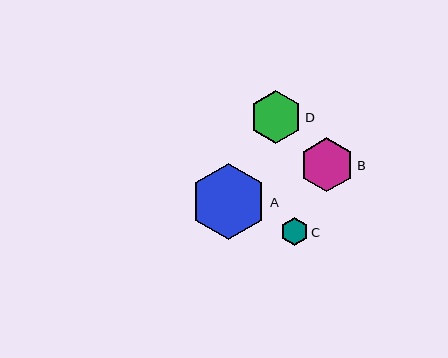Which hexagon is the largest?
Hexagon A is the largest with a size of approximately 76 pixels.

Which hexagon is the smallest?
Hexagon C is the smallest with a size of approximately 28 pixels.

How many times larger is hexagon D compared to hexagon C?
Hexagon D is approximately 1.9 times the size of hexagon C.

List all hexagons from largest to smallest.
From largest to smallest: A, B, D, C.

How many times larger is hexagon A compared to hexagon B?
Hexagon A is approximately 1.4 times the size of hexagon B.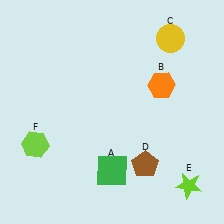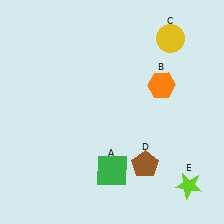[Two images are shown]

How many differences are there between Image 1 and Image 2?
There is 1 difference between the two images.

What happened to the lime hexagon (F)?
The lime hexagon (F) was removed in Image 2. It was in the bottom-left area of Image 1.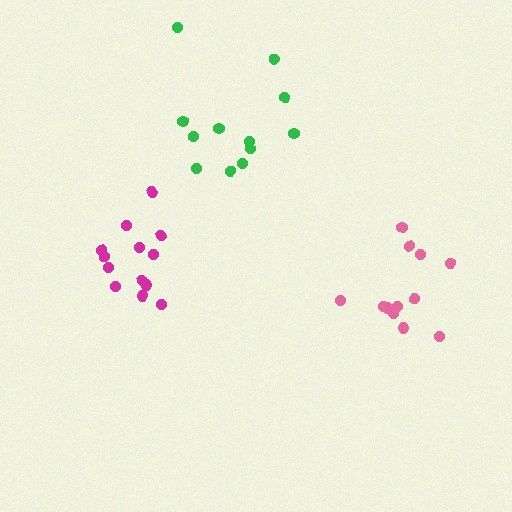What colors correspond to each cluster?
The clusters are colored: magenta, pink, green.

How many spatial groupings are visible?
There are 3 spatial groupings.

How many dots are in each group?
Group 1: 13 dots, Group 2: 12 dots, Group 3: 12 dots (37 total).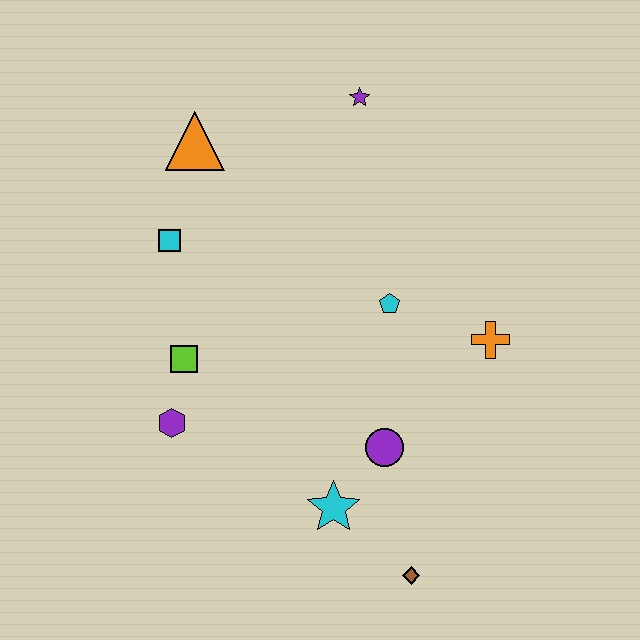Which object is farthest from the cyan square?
The brown diamond is farthest from the cyan square.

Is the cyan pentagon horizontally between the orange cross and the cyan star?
Yes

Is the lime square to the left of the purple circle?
Yes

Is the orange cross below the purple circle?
No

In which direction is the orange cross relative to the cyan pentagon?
The orange cross is to the right of the cyan pentagon.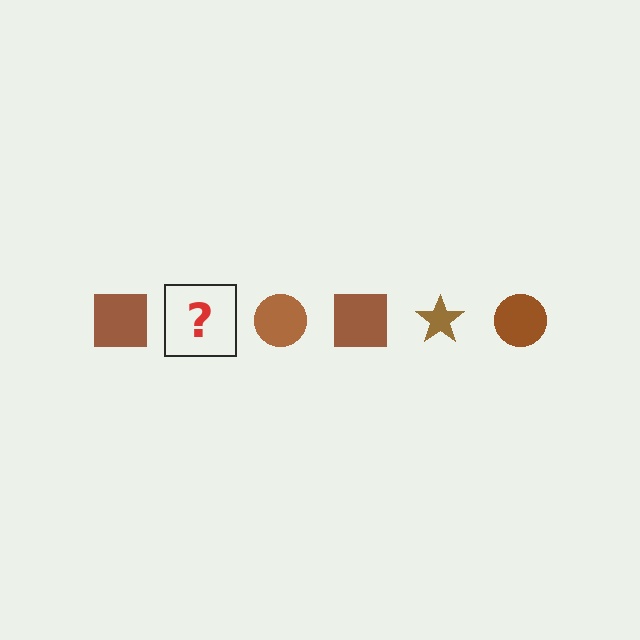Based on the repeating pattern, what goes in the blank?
The blank should be a brown star.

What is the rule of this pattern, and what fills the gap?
The rule is that the pattern cycles through square, star, circle shapes in brown. The gap should be filled with a brown star.